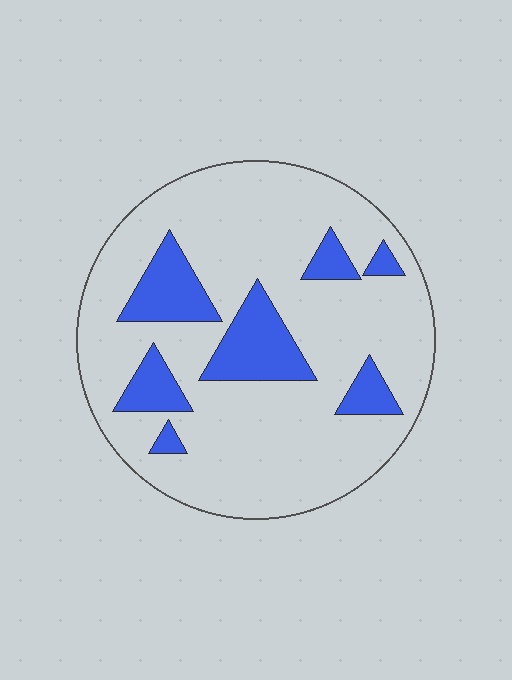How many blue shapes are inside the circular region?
7.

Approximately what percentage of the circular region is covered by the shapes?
Approximately 20%.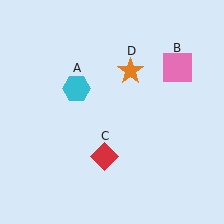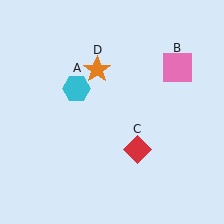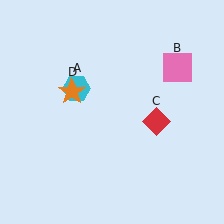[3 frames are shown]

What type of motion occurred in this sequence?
The red diamond (object C), orange star (object D) rotated counterclockwise around the center of the scene.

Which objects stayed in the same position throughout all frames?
Cyan hexagon (object A) and pink square (object B) remained stationary.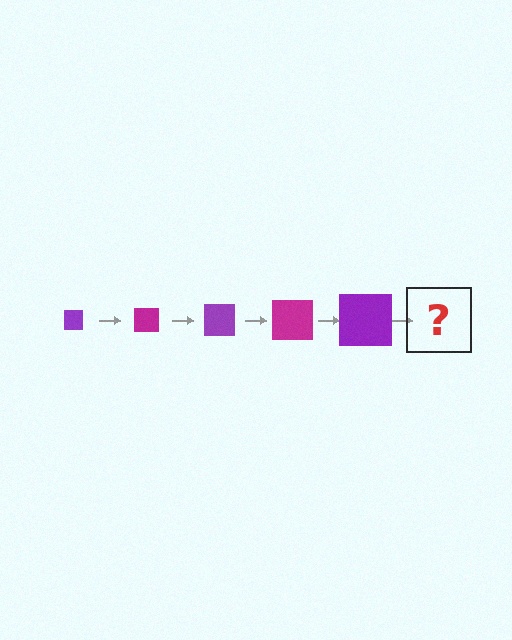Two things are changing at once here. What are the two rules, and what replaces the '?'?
The two rules are that the square grows larger each step and the color cycles through purple and magenta. The '?' should be a magenta square, larger than the previous one.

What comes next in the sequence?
The next element should be a magenta square, larger than the previous one.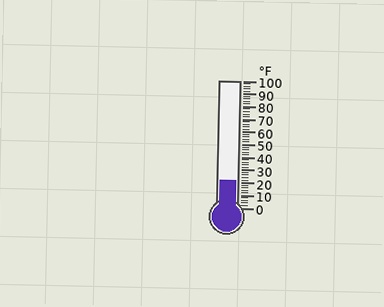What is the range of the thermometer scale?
The thermometer scale ranges from 0°F to 100°F.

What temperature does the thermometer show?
The thermometer shows approximately 22°F.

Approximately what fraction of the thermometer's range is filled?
The thermometer is filled to approximately 20% of its range.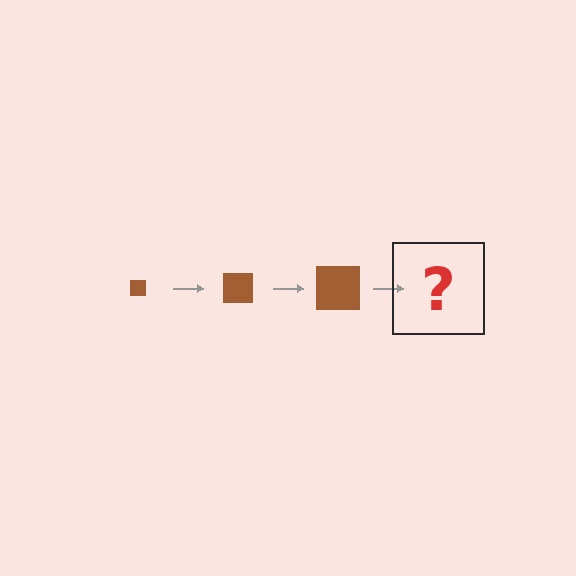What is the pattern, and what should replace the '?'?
The pattern is that the square gets progressively larger each step. The '?' should be a brown square, larger than the previous one.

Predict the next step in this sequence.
The next step is a brown square, larger than the previous one.